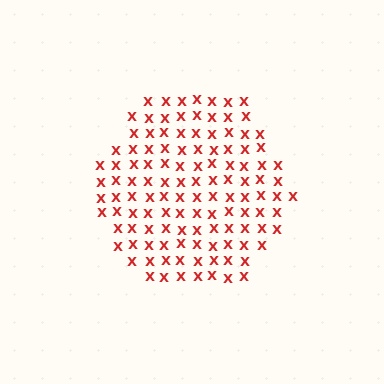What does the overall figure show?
The overall figure shows a hexagon.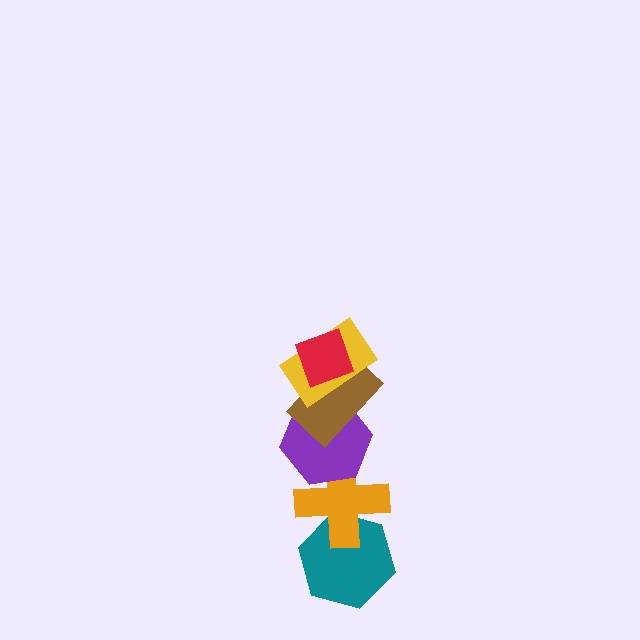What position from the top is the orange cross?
The orange cross is 5th from the top.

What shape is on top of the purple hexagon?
The brown rectangle is on top of the purple hexagon.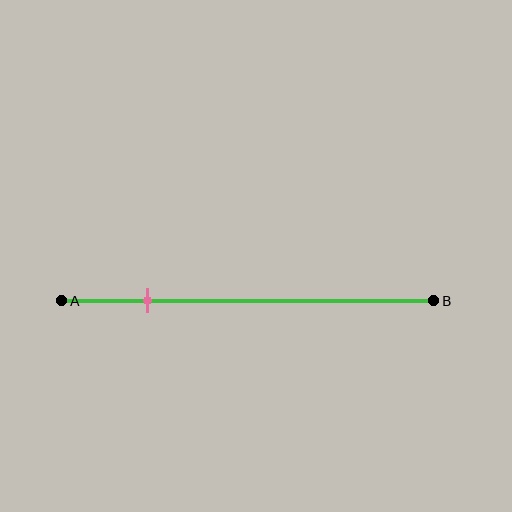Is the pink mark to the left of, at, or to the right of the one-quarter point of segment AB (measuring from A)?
The pink mark is approximately at the one-quarter point of segment AB.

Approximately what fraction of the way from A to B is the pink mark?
The pink mark is approximately 25% of the way from A to B.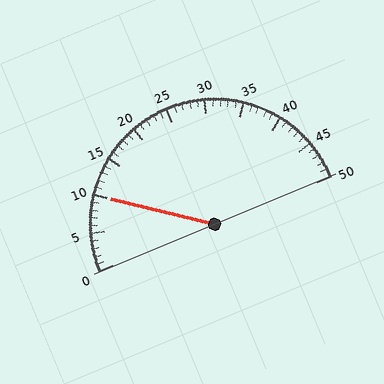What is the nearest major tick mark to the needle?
The nearest major tick mark is 10.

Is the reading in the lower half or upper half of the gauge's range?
The reading is in the lower half of the range (0 to 50).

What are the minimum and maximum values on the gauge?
The gauge ranges from 0 to 50.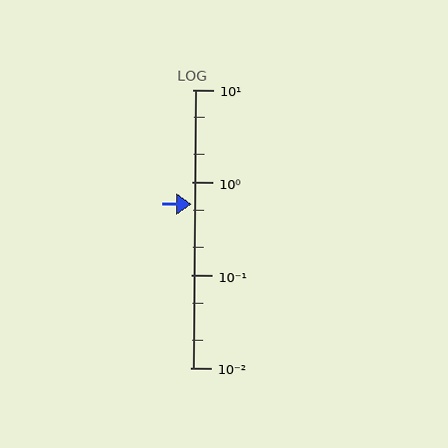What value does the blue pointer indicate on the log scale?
The pointer indicates approximately 0.58.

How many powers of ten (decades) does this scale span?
The scale spans 3 decades, from 0.01 to 10.